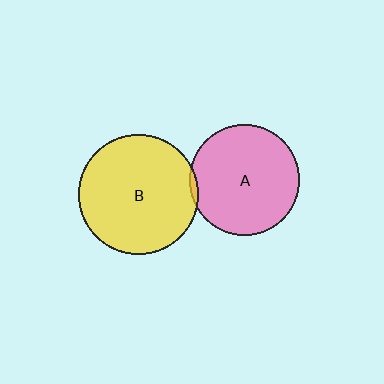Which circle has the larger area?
Circle B (yellow).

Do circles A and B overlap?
Yes.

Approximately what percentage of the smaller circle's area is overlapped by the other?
Approximately 5%.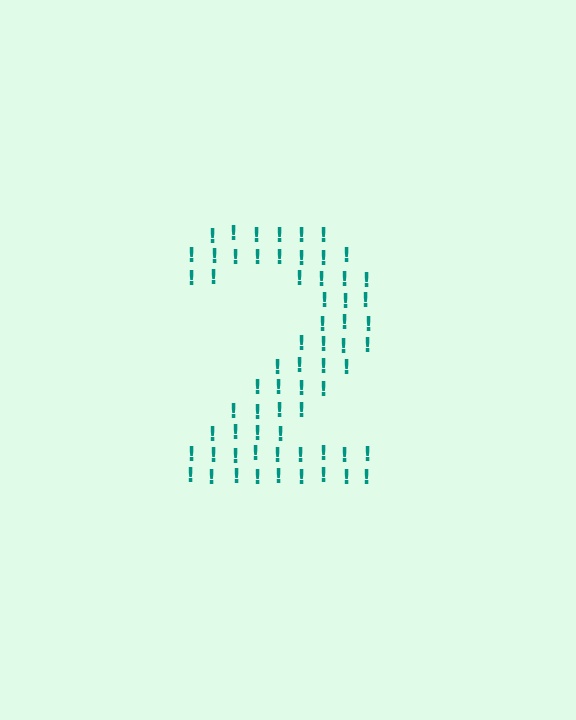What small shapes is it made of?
It is made of small exclamation marks.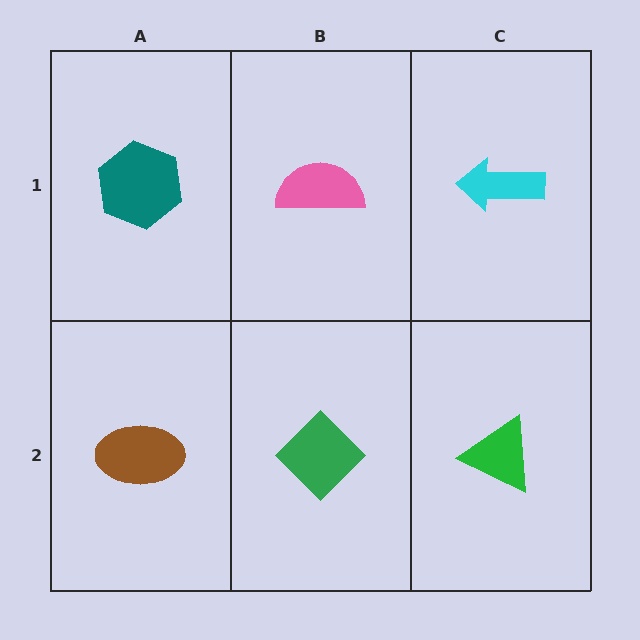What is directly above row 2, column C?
A cyan arrow.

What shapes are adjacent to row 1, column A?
A brown ellipse (row 2, column A), a pink semicircle (row 1, column B).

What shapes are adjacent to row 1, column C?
A green triangle (row 2, column C), a pink semicircle (row 1, column B).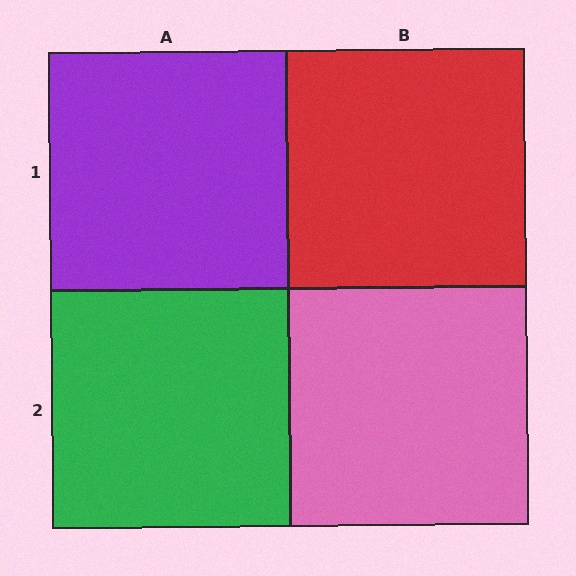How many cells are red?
1 cell is red.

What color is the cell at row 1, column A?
Purple.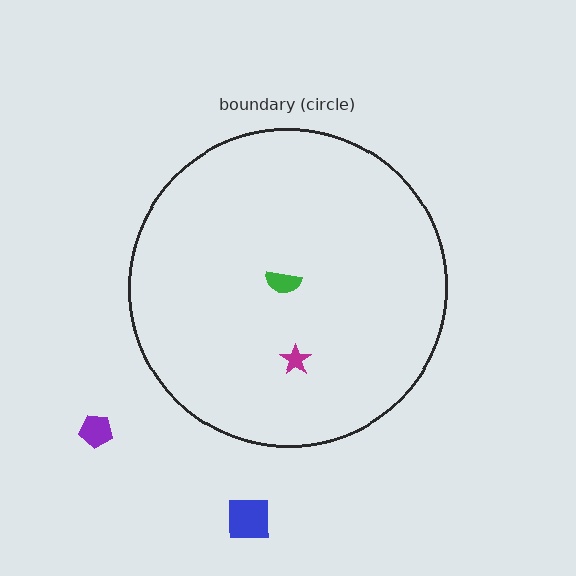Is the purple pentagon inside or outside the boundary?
Outside.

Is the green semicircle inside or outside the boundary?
Inside.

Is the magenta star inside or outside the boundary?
Inside.